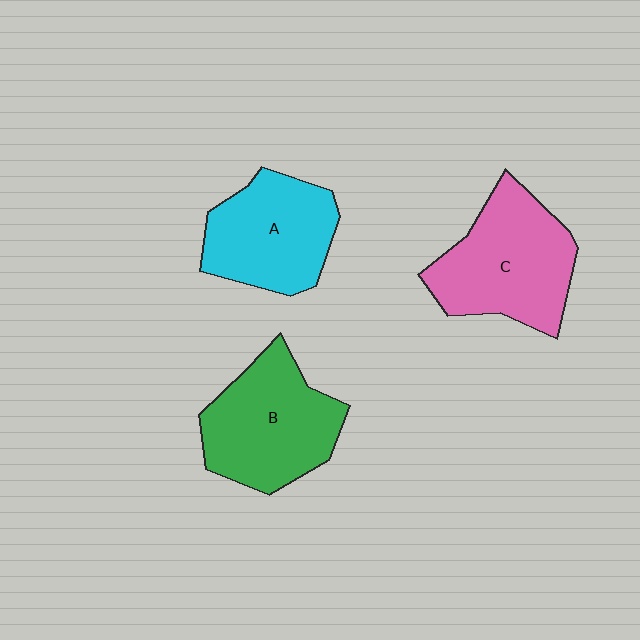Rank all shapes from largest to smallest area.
From largest to smallest: C (pink), B (green), A (cyan).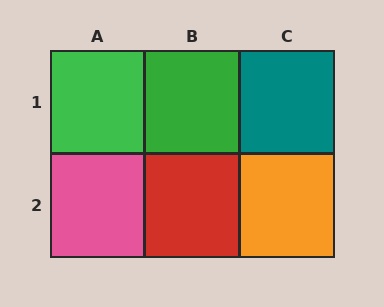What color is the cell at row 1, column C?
Teal.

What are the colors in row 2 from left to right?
Pink, red, orange.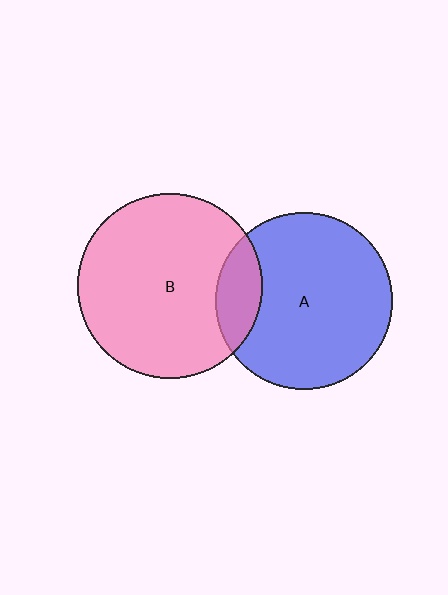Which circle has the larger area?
Circle B (pink).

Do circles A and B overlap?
Yes.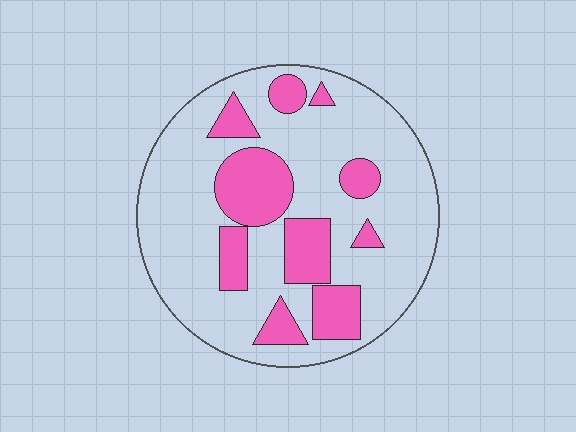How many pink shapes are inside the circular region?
10.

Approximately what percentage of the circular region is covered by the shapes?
Approximately 25%.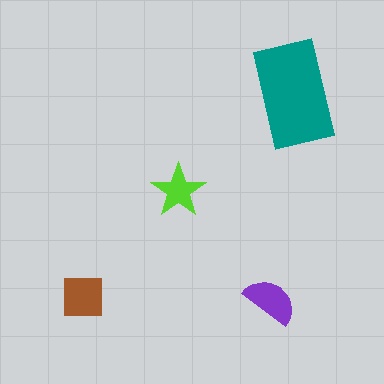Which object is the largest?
The teal rectangle.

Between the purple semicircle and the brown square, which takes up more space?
The brown square.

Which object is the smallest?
The lime star.